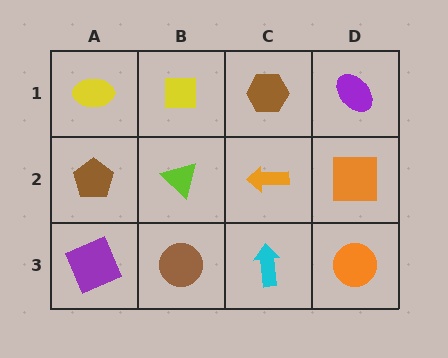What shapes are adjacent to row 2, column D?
A purple ellipse (row 1, column D), an orange circle (row 3, column D), an orange arrow (row 2, column C).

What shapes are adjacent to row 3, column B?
A lime triangle (row 2, column B), a purple square (row 3, column A), a cyan arrow (row 3, column C).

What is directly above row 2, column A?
A yellow ellipse.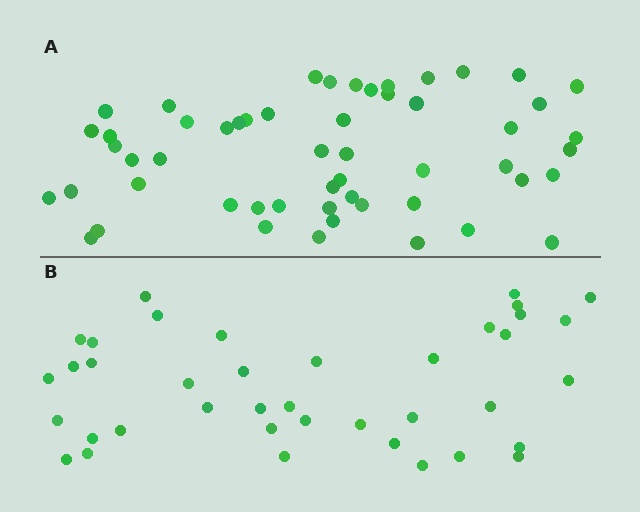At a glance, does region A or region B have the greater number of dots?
Region A (the top region) has more dots.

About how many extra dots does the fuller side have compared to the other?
Region A has approximately 15 more dots than region B.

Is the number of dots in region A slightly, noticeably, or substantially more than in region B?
Region A has noticeably more, but not dramatically so. The ratio is roughly 1.4 to 1.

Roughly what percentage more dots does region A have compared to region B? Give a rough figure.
About 40% more.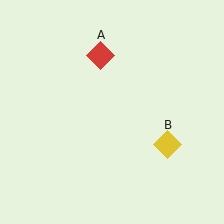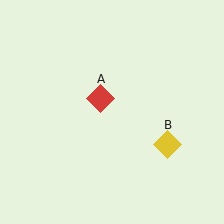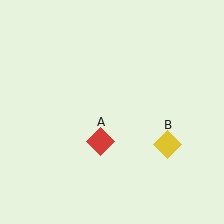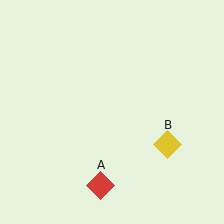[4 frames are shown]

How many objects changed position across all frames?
1 object changed position: red diamond (object A).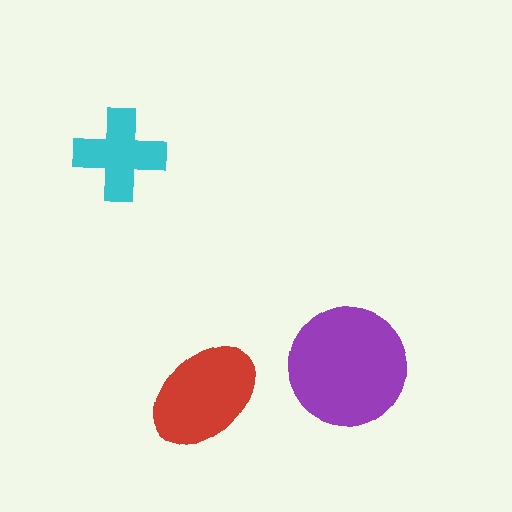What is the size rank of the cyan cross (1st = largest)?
3rd.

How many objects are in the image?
There are 3 objects in the image.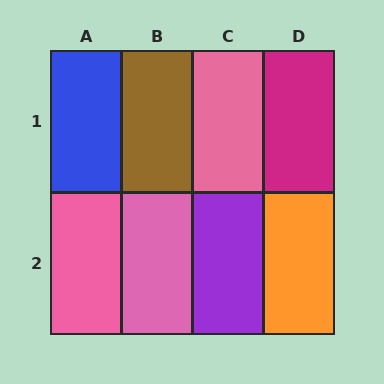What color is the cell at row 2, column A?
Pink.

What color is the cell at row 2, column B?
Pink.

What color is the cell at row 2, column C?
Purple.